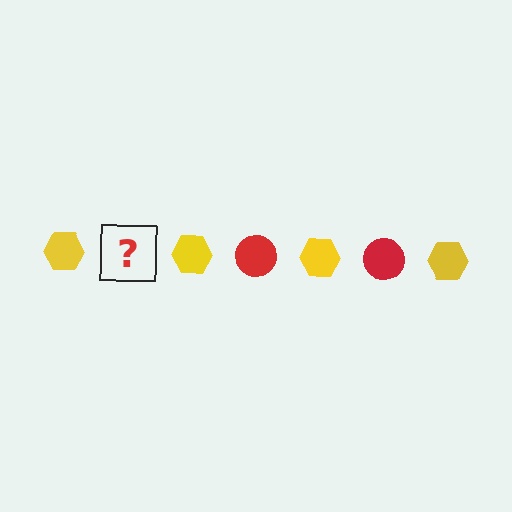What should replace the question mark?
The question mark should be replaced with a red circle.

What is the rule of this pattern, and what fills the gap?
The rule is that the pattern alternates between yellow hexagon and red circle. The gap should be filled with a red circle.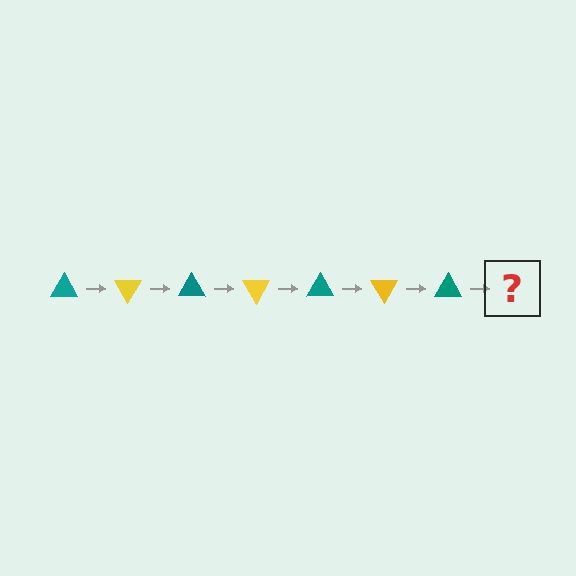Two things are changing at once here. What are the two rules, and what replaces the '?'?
The two rules are that it rotates 60 degrees each step and the color cycles through teal and yellow. The '?' should be a yellow triangle, rotated 420 degrees from the start.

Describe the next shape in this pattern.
It should be a yellow triangle, rotated 420 degrees from the start.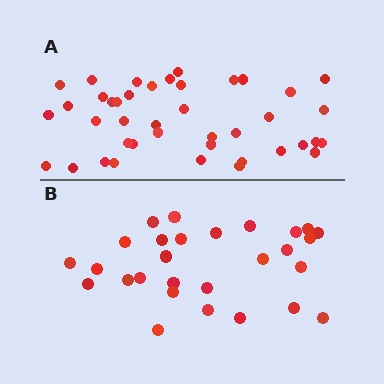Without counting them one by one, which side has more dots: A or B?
Region A (the top region) has more dots.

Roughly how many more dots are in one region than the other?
Region A has approximately 15 more dots than region B.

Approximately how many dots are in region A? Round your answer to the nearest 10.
About 40 dots. (The exact count is 41, which rounds to 40.)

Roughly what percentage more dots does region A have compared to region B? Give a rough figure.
About 45% more.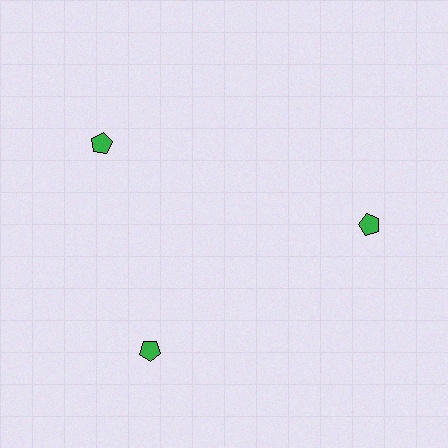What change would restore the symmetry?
The symmetry would be restored by rotating it back into even spacing with its neighbors so that all 3 pentagons sit at equal angles and equal distance from the center.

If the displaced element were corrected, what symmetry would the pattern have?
It would have 3-fold rotational symmetry — the pattern would map onto itself every 120 degrees.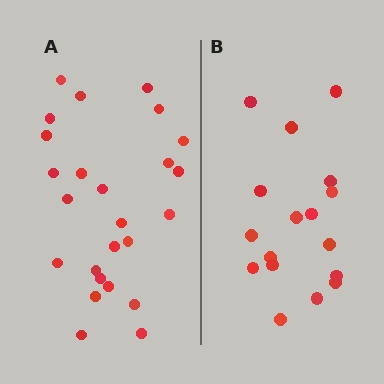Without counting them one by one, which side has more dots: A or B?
Region A (the left region) has more dots.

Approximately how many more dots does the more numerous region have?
Region A has roughly 8 or so more dots than region B.